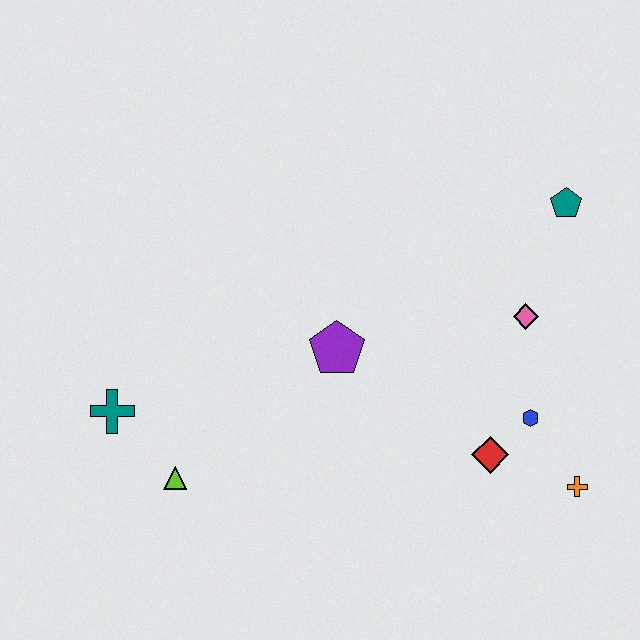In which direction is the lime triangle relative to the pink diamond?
The lime triangle is to the left of the pink diamond.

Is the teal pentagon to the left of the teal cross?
No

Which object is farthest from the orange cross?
The teal cross is farthest from the orange cross.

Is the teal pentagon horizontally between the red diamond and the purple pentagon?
No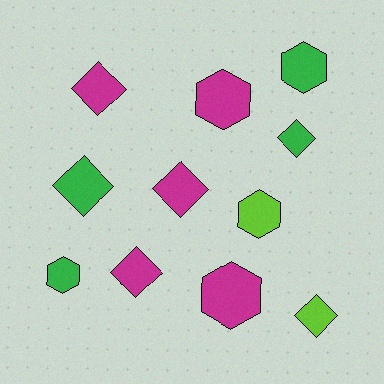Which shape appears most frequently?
Diamond, with 6 objects.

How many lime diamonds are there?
There is 1 lime diamond.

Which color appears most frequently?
Magenta, with 5 objects.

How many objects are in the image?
There are 11 objects.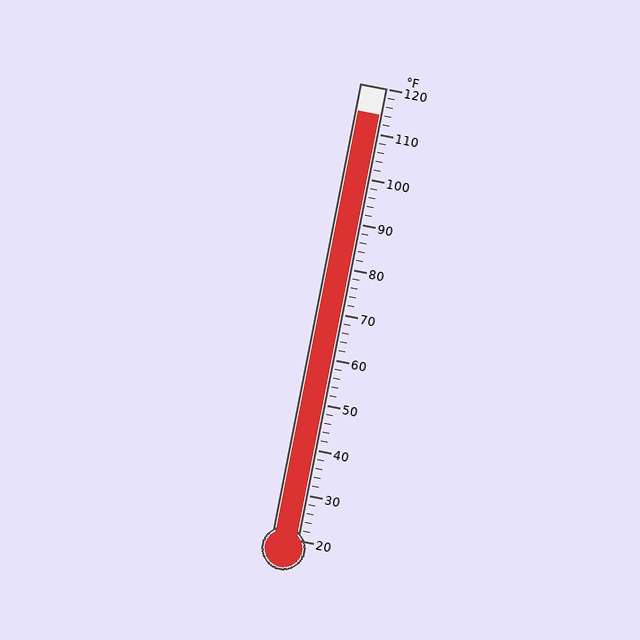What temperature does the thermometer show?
The thermometer shows approximately 114°F.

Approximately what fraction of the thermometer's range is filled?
The thermometer is filled to approximately 95% of its range.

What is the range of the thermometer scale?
The thermometer scale ranges from 20°F to 120°F.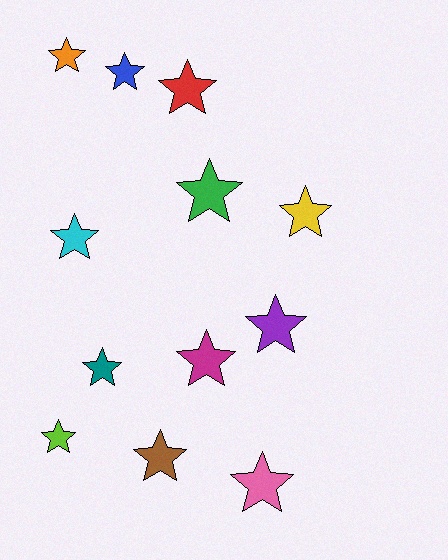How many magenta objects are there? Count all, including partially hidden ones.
There is 1 magenta object.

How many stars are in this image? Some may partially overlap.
There are 12 stars.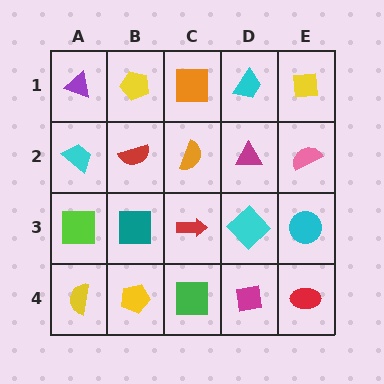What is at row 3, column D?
A cyan diamond.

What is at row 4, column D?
A magenta square.